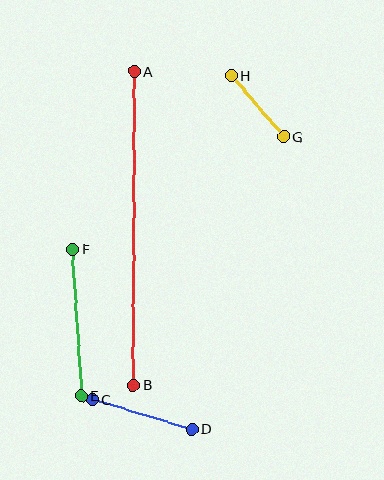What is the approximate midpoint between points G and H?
The midpoint is at approximately (258, 106) pixels.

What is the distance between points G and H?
The distance is approximately 81 pixels.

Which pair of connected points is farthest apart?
Points A and B are farthest apart.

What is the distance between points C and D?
The distance is approximately 104 pixels.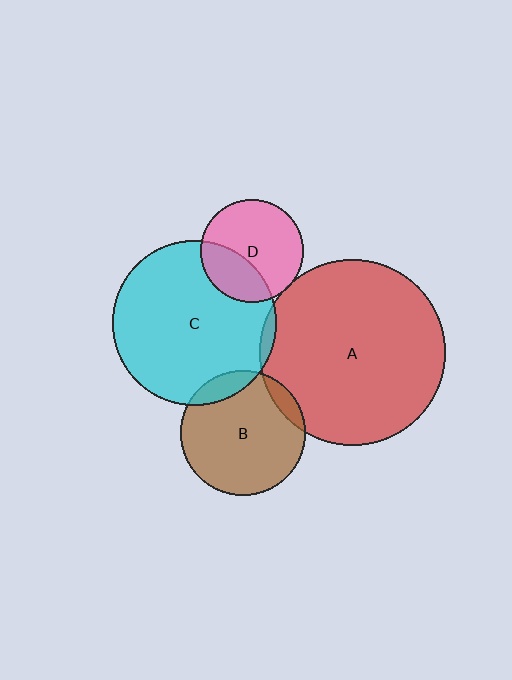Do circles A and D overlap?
Yes.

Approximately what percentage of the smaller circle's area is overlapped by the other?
Approximately 5%.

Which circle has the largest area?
Circle A (red).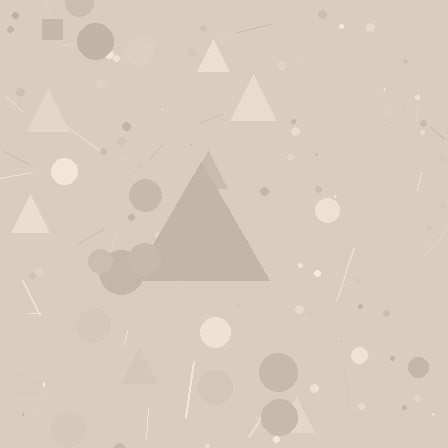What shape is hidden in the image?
A triangle is hidden in the image.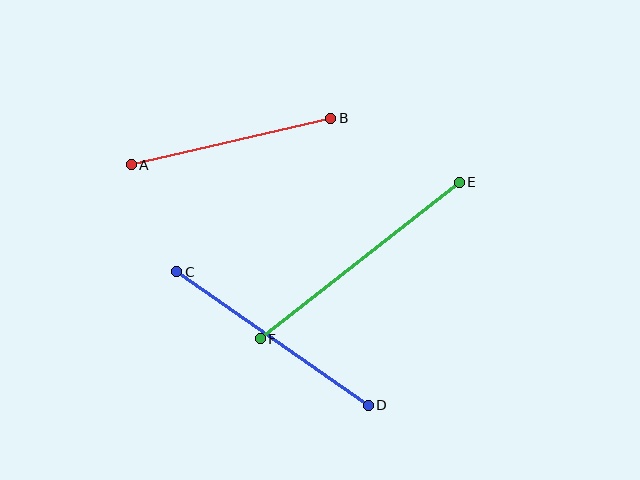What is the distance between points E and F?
The distance is approximately 253 pixels.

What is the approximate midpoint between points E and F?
The midpoint is at approximately (360, 261) pixels.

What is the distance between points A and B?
The distance is approximately 205 pixels.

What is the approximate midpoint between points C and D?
The midpoint is at approximately (273, 338) pixels.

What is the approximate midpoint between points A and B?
The midpoint is at approximately (231, 141) pixels.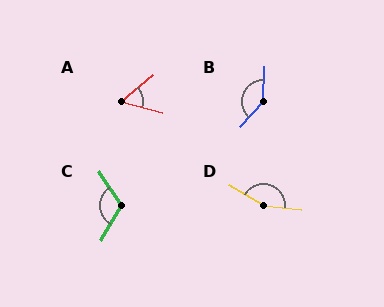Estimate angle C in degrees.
Approximately 116 degrees.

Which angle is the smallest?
A, at approximately 54 degrees.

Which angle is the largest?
D, at approximately 156 degrees.